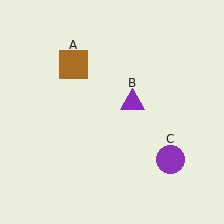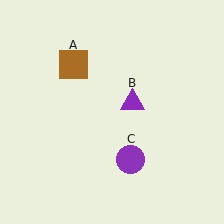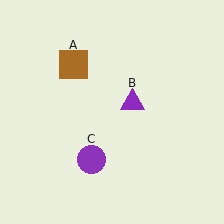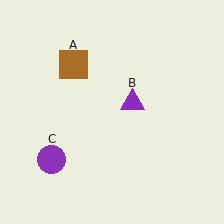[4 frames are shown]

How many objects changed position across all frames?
1 object changed position: purple circle (object C).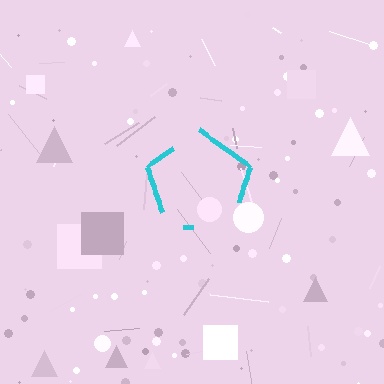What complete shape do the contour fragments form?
The contour fragments form a pentagon.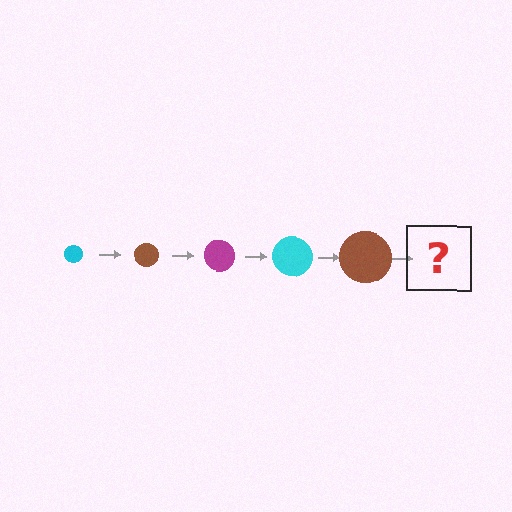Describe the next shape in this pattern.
It should be a magenta circle, larger than the previous one.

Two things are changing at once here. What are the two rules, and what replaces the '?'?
The two rules are that the circle grows larger each step and the color cycles through cyan, brown, and magenta. The '?' should be a magenta circle, larger than the previous one.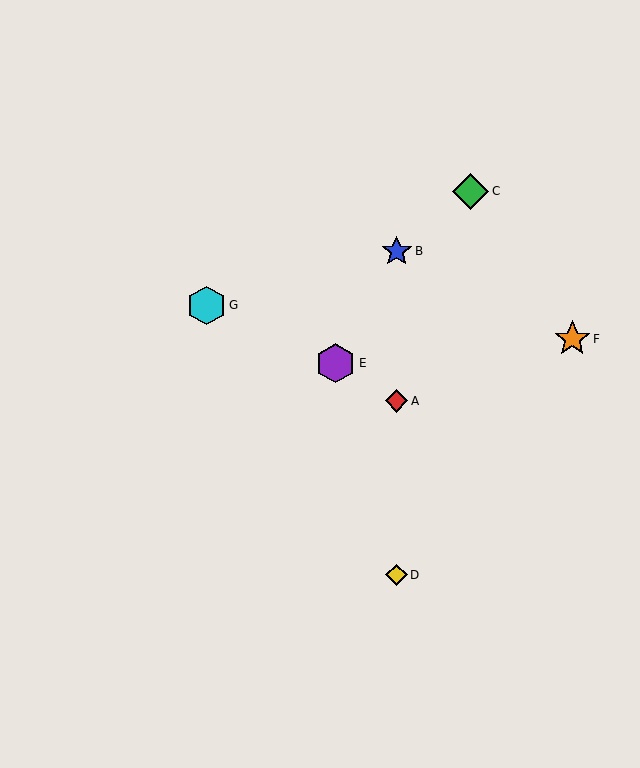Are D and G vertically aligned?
No, D is at x≈397 and G is at x≈206.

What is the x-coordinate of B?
Object B is at x≈397.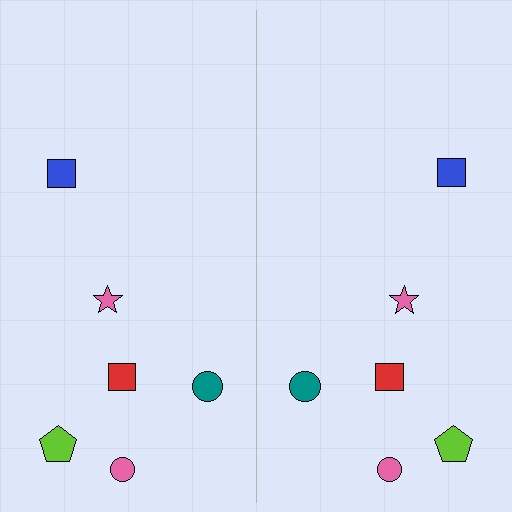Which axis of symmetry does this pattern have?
The pattern has a vertical axis of symmetry running through the center of the image.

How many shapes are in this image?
There are 12 shapes in this image.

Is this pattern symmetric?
Yes, this pattern has bilateral (reflection) symmetry.